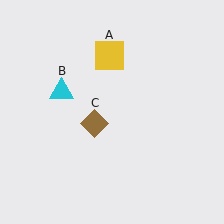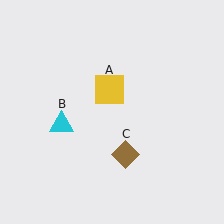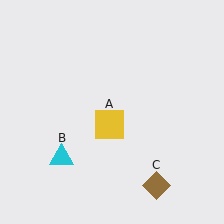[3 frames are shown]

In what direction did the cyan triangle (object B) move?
The cyan triangle (object B) moved down.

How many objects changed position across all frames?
3 objects changed position: yellow square (object A), cyan triangle (object B), brown diamond (object C).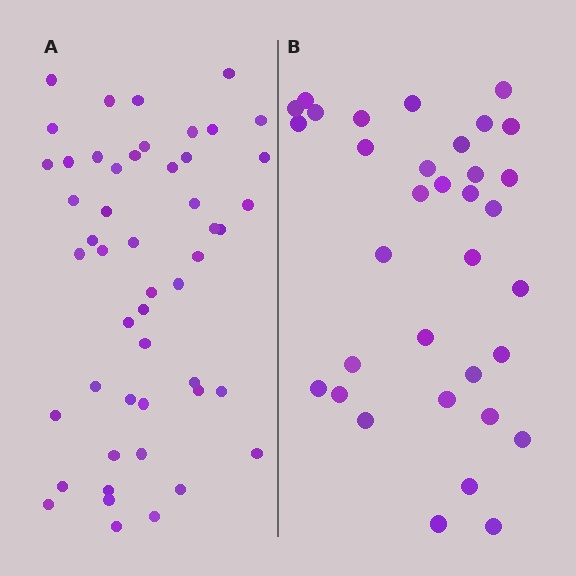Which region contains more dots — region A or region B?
Region A (the left region) has more dots.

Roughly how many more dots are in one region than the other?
Region A has approximately 15 more dots than region B.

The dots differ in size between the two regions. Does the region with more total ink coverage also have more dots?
No. Region B has more total ink coverage because its dots are larger, but region A actually contains more individual dots. Total area can be misleading — the number of items is what matters here.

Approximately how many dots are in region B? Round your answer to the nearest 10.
About 30 dots. (The exact count is 34, which rounds to 30.)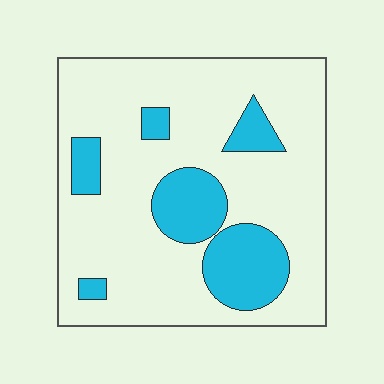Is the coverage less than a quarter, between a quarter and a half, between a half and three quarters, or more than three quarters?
Less than a quarter.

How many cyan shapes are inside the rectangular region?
6.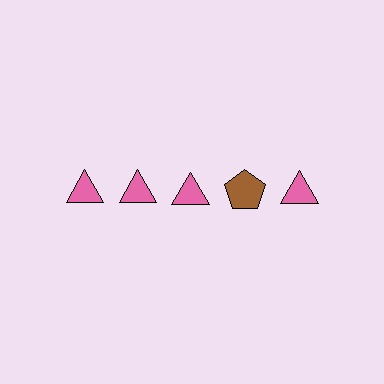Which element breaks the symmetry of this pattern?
The brown pentagon in the top row, second from right column breaks the symmetry. All other shapes are pink triangles.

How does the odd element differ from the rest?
It differs in both color (brown instead of pink) and shape (pentagon instead of triangle).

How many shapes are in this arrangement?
There are 5 shapes arranged in a grid pattern.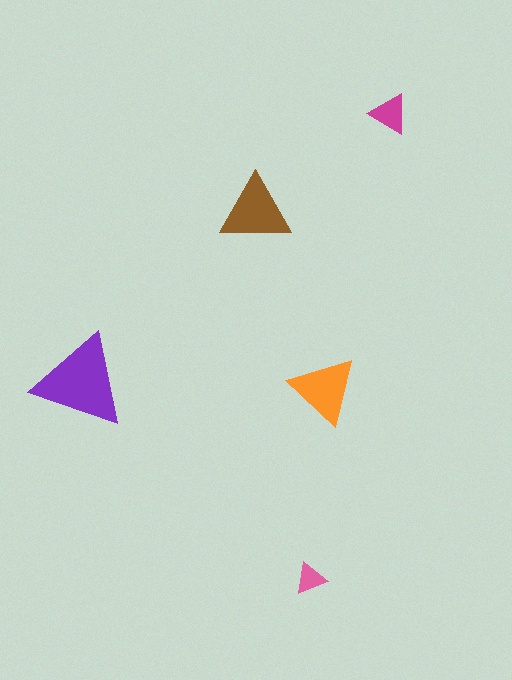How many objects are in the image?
There are 5 objects in the image.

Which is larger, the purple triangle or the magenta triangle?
The purple one.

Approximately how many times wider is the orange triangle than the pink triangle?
About 2 times wider.